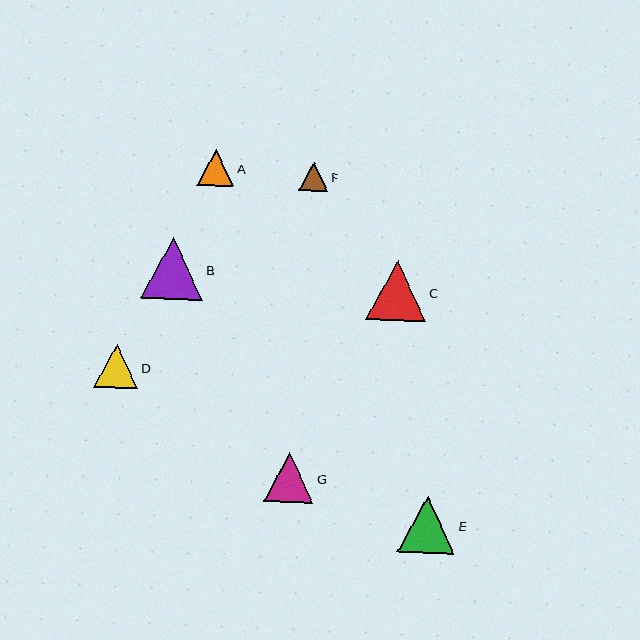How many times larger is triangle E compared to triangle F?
Triangle E is approximately 2.0 times the size of triangle F.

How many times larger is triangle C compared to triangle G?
Triangle C is approximately 1.2 times the size of triangle G.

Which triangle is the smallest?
Triangle F is the smallest with a size of approximately 29 pixels.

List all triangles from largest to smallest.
From largest to smallest: B, C, E, G, D, A, F.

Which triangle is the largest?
Triangle B is the largest with a size of approximately 62 pixels.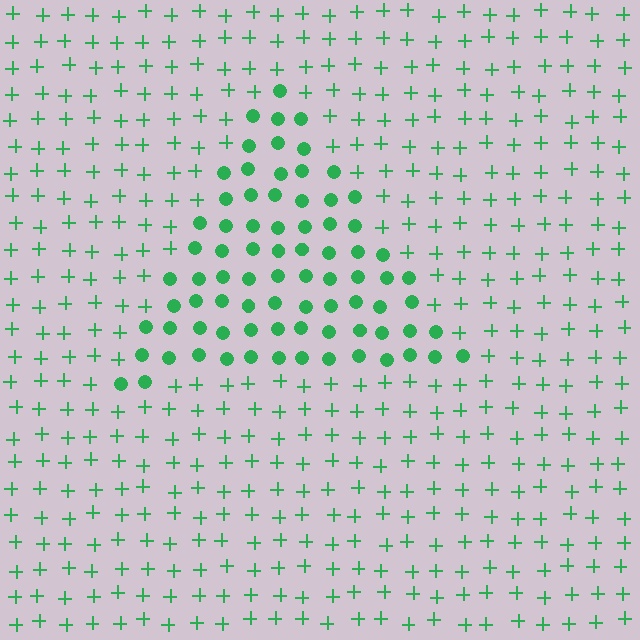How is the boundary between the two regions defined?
The boundary is defined by a change in element shape: circles inside vs. plus signs outside. All elements share the same color and spacing.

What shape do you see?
I see a triangle.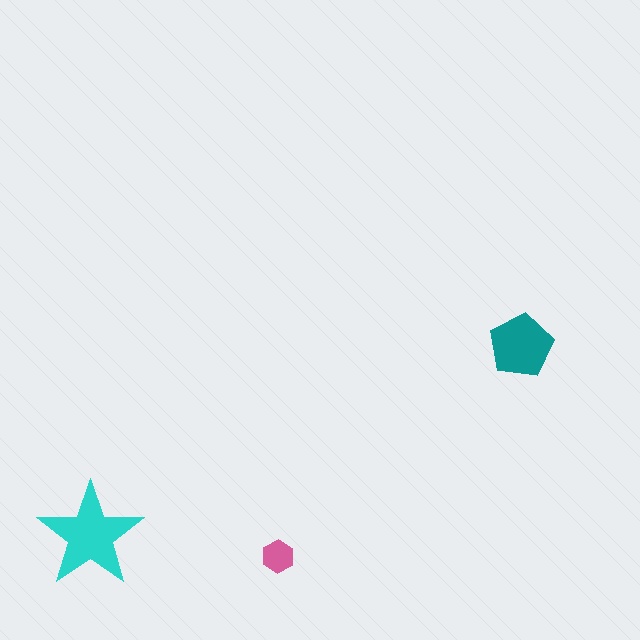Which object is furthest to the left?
The cyan star is leftmost.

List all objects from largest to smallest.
The cyan star, the teal pentagon, the pink hexagon.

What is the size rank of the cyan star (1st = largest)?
1st.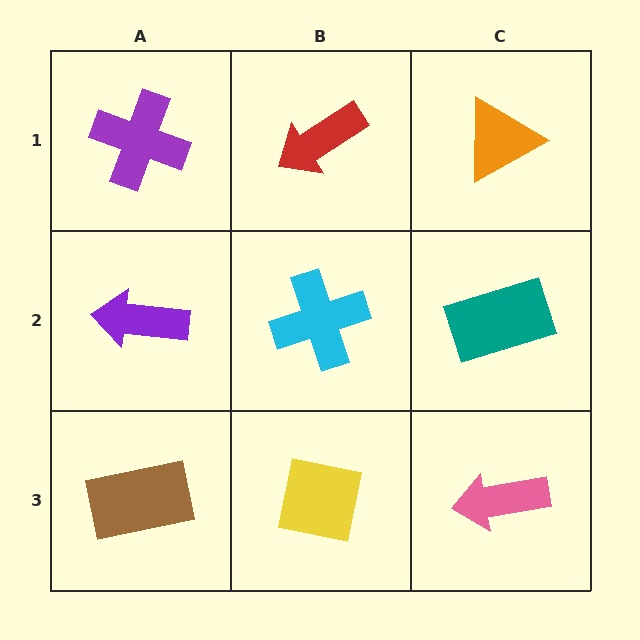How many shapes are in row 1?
3 shapes.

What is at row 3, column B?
A yellow square.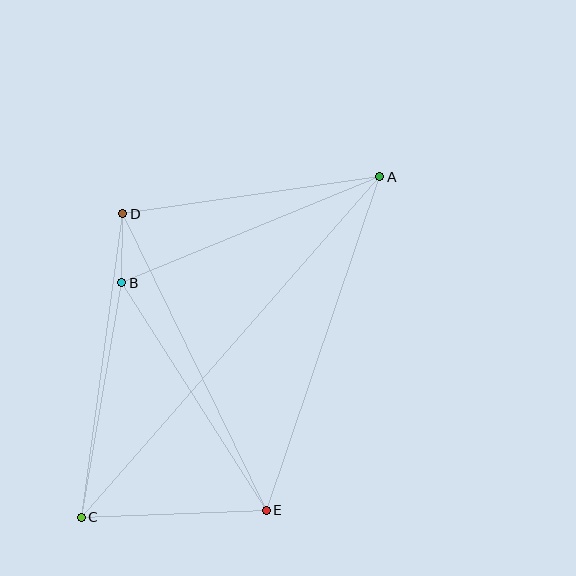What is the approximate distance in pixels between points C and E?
The distance between C and E is approximately 185 pixels.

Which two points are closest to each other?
Points B and D are closest to each other.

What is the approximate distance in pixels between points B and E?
The distance between B and E is approximately 270 pixels.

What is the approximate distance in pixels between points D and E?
The distance between D and E is approximately 329 pixels.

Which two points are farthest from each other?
Points A and C are farthest from each other.